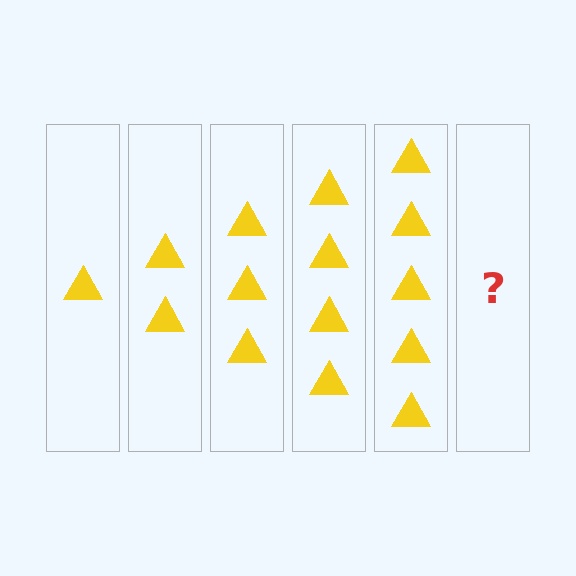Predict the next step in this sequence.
The next step is 6 triangles.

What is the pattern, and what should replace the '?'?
The pattern is that each step adds one more triangle. The '?' should be 6 triangles.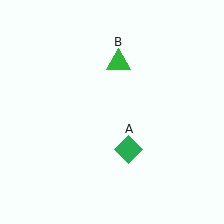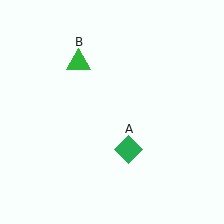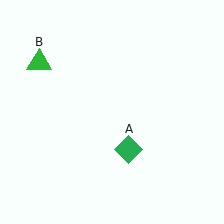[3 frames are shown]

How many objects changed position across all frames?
1 object changed position: green triangle (object B).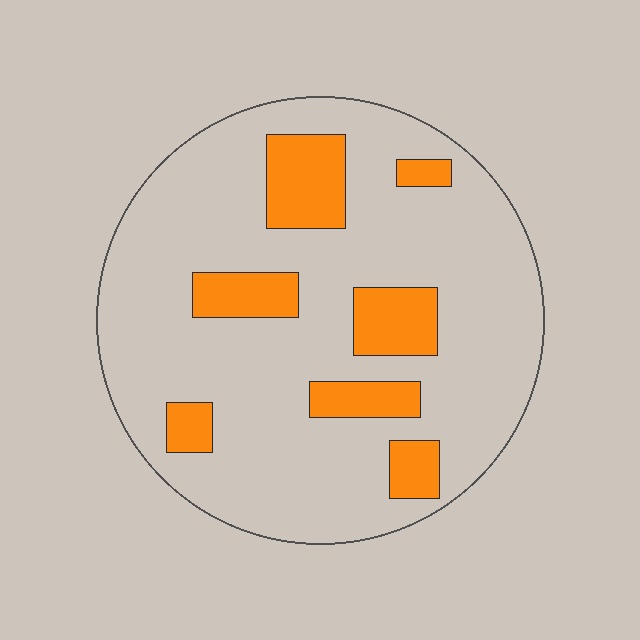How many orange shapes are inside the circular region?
7.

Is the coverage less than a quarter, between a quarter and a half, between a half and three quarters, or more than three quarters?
Less than a quarter.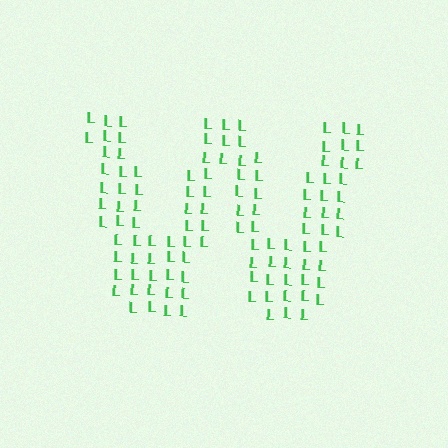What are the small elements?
The small elements are letter L's.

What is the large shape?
The large shape is the letter W.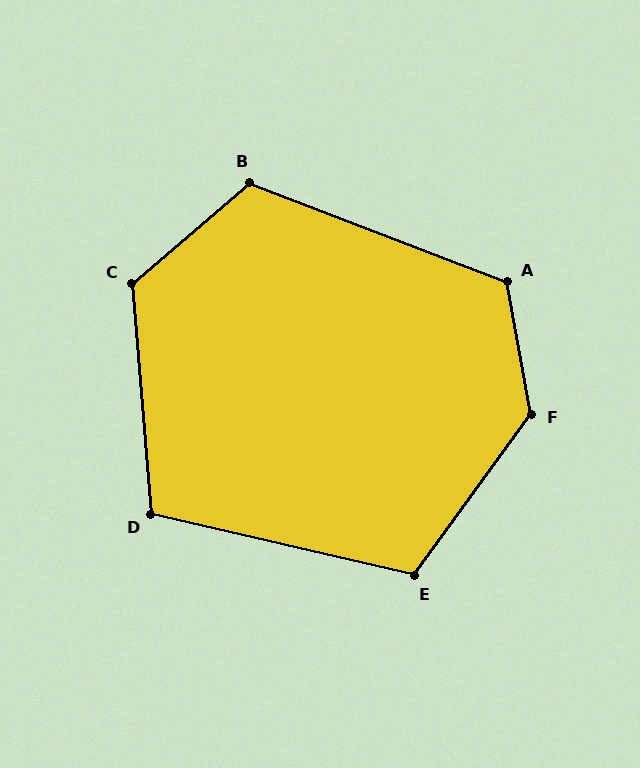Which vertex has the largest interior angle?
F, at approximately 134 degrees.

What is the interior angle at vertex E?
Approximately 113 degrees (obtuse).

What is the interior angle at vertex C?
Approximately 126 degrees (obtuse).